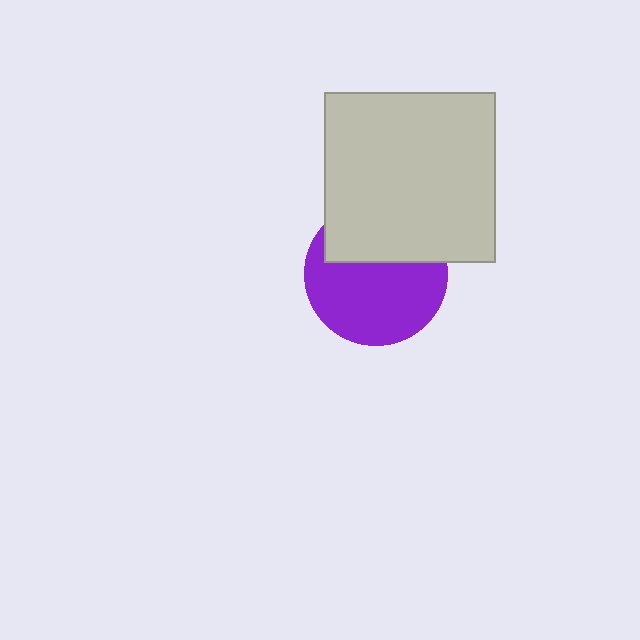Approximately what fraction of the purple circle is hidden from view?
Roughly 38% of the purple circle is hidden behind the light gray square.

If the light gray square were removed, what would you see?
You would see the complete purple circle.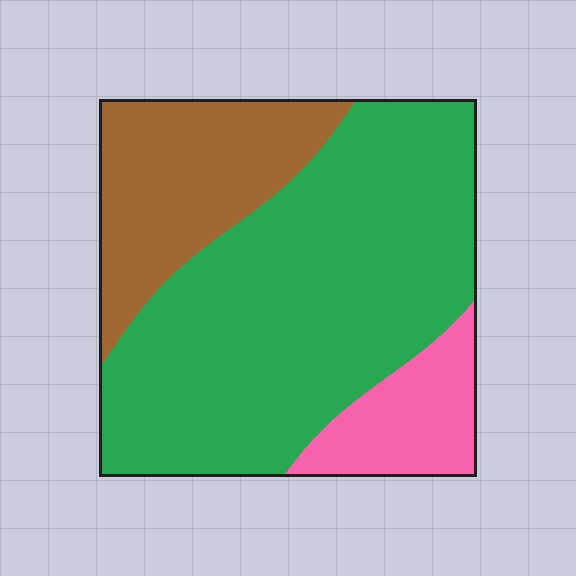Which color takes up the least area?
Pink, at roughly 15%.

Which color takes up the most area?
Green, at roughly 65%.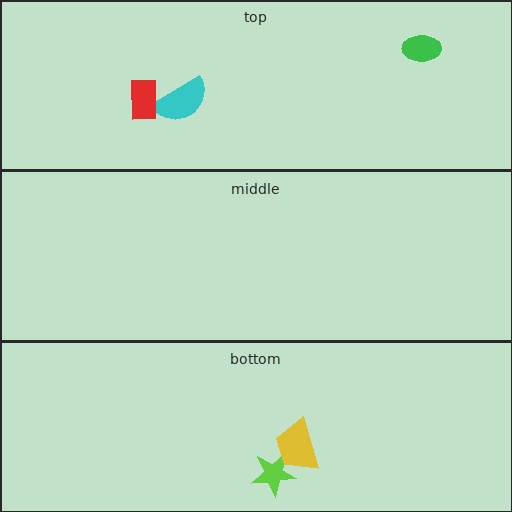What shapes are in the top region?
The green ellipse, the cyan semicircle, the red rectangle.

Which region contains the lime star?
The bottom region.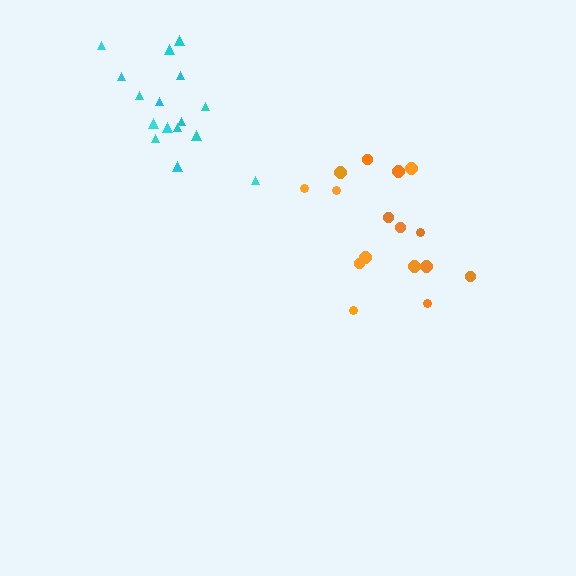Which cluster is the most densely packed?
Cyan.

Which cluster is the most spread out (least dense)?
Orange.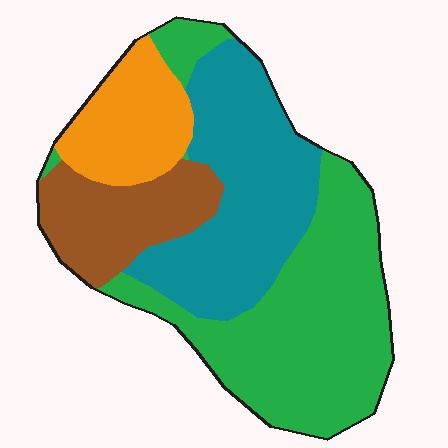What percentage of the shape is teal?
Teal takes up about one third (1/3) of the shape.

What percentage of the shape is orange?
Orange takes up about one eighth (1/8) of the shape.